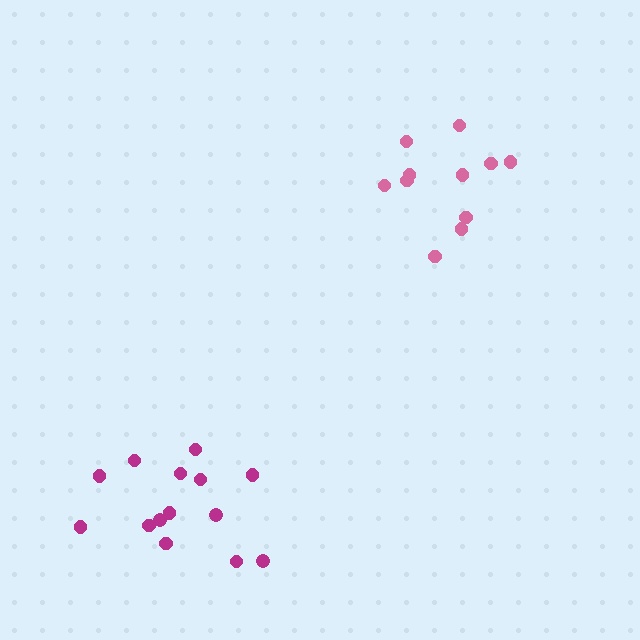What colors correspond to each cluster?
The clusters are colored: magenta, pink.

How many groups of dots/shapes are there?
There are 2 groups.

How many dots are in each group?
Group 1: 14 dots, Group 2: 11 dots (25 total).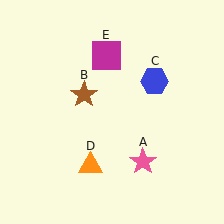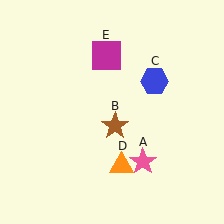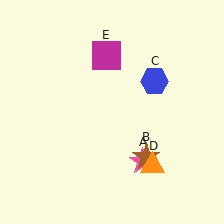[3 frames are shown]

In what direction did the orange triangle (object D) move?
The orange triangle (object D) moved right.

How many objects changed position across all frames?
2 objects changed position: brown star (object B), orange triangle (object D).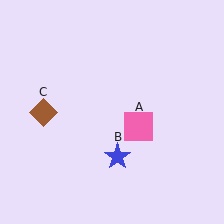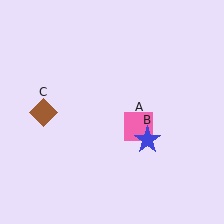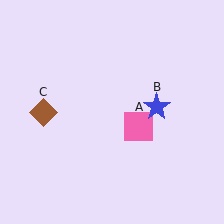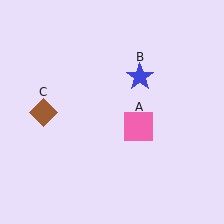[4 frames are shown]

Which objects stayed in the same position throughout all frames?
Pink square (object A) and brown diamond (object C) remained stationary.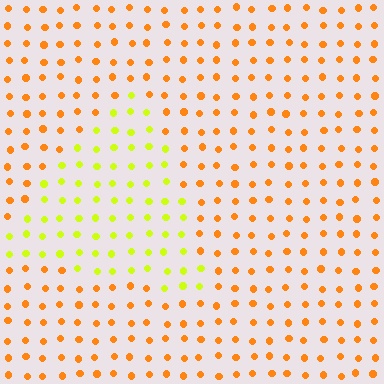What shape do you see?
I see a triangle.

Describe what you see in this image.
The image is filled with small orange elements in a uniform arrangement. A triangle-shaped region is visible where the elements are tinted to a slightly different hue, forming a subtle color boundary.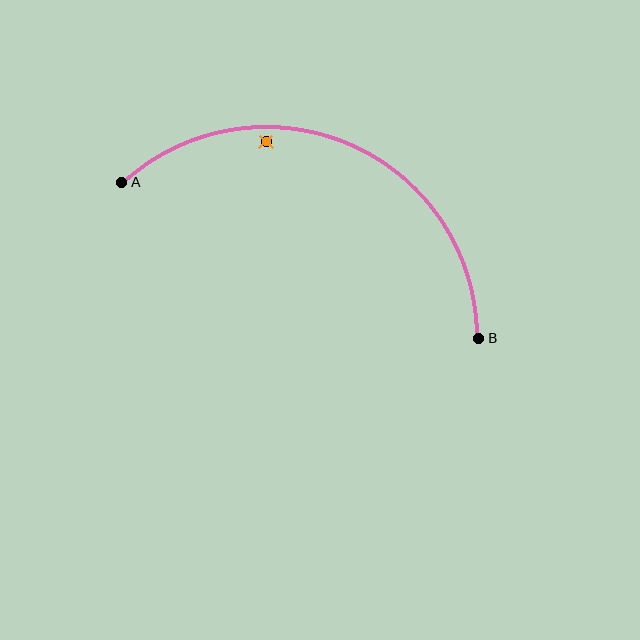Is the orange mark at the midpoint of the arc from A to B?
No — the orange mark does not lie on the arc at all. It sits slightly inside the curve.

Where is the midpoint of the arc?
The arc midpoint is the point on the curve farthest from the straight line joining A and B. It sits above that line.